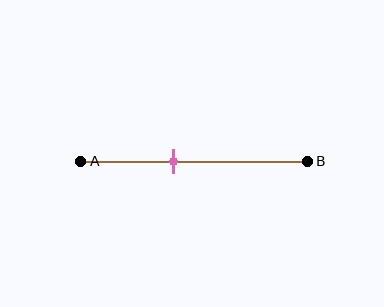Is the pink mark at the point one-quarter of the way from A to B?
No, the mark is at about 40% from A, not at the 25% one-quarter point.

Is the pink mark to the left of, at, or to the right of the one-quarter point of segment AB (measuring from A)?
The pink mark is to the right of the one-quarter point of segment AB.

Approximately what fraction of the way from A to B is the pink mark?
The pink mark is approximately 40% of the way from A to B.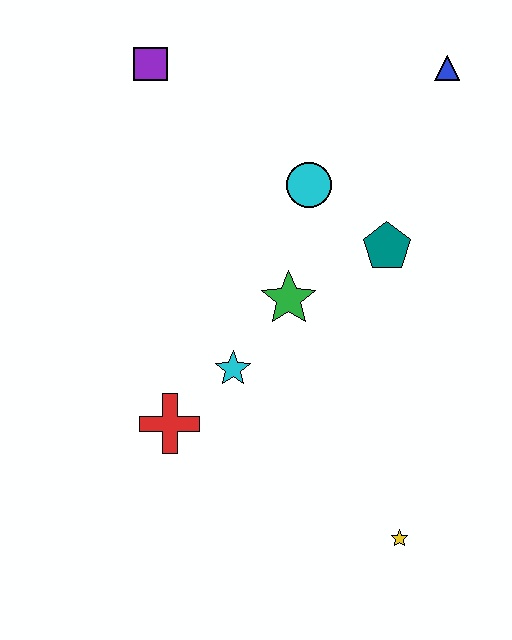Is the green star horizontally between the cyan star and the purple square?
No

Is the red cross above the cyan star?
No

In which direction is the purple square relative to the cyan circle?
The purple square is to the left of the cyan circle.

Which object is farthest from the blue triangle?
The yellow star is farthest from the blue triangle.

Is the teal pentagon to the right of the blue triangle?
No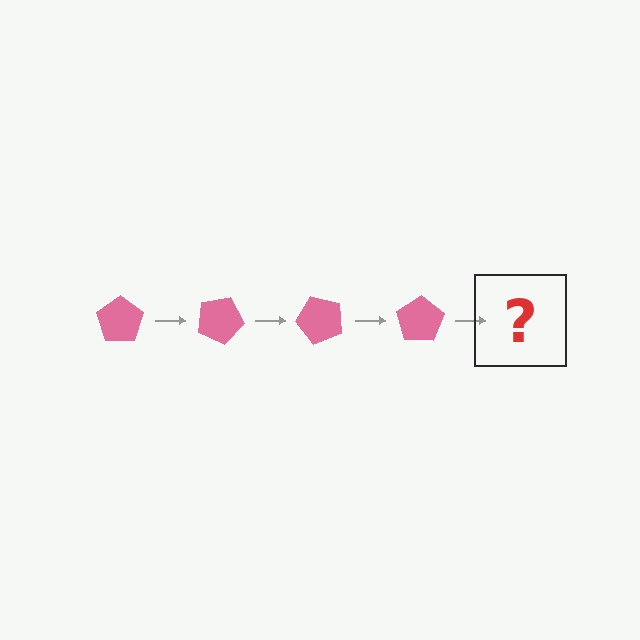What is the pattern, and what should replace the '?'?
The pattern is that the pentagon rotates 25 degrees each step. The '?' should be a pink pentagon rotated 100 degrees.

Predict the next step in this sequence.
The next step is a pink pentagon rotated 100 degrees.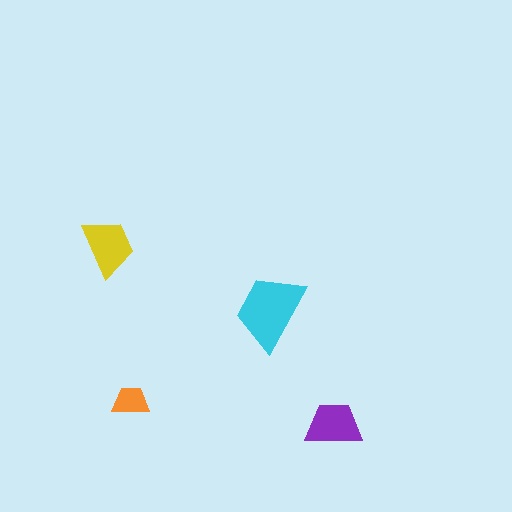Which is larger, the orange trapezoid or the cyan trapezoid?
The cyan one.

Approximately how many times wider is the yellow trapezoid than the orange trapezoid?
About 1.5 times wider.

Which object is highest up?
The yellow trapezoid is topmost.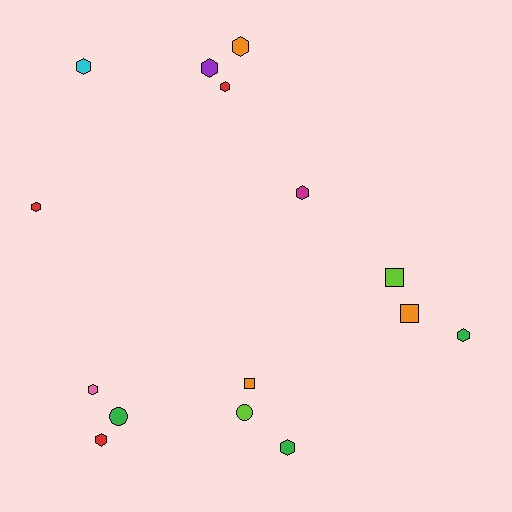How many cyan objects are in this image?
There is 1 cyan object.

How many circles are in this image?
There are 2 circles.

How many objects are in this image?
There are 15 objects.